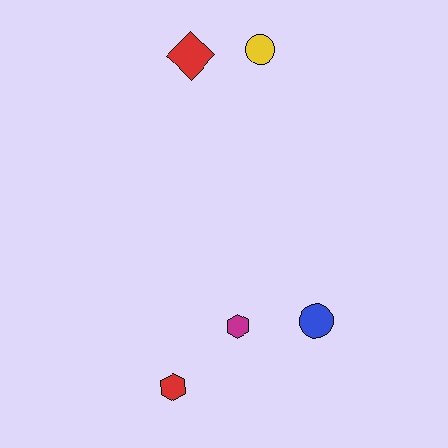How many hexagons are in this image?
There are 2 hexagons.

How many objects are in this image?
There are 5 objects.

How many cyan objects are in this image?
There are no cyan objects.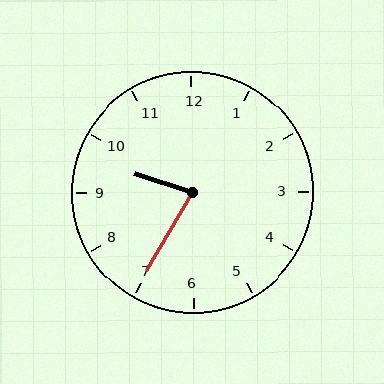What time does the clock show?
9:35.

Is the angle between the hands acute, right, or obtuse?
It is acute.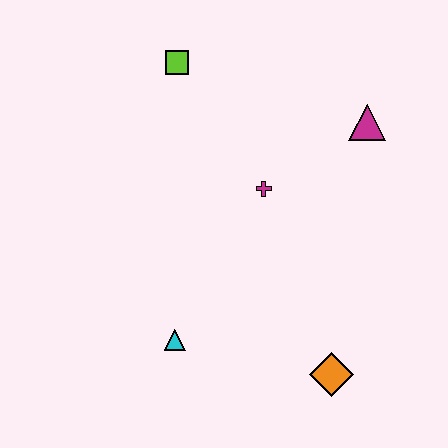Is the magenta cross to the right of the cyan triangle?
Yes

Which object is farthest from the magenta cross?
The orange diamond is farthest from the magenta cross.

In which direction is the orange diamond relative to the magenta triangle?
The orange diamond is below the magenta triangle.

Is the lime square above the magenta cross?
Yes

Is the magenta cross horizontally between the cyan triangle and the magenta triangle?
Yes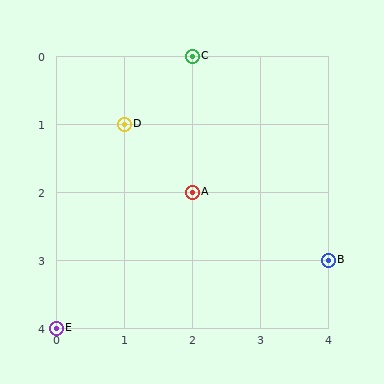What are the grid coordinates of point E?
Point E is at grid coordinates (0, 4).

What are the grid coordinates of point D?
Point D is at grid coordinates (1, 1).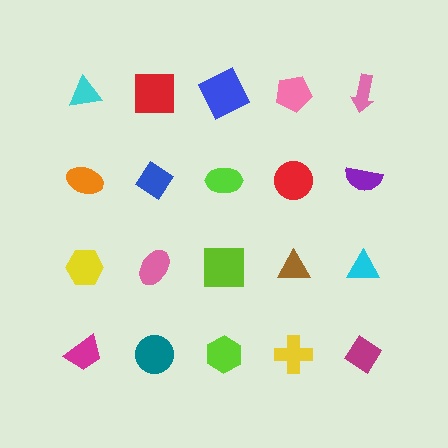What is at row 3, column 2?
A pink ellipse.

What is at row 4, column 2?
A teal circle.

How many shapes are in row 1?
5 shapes.